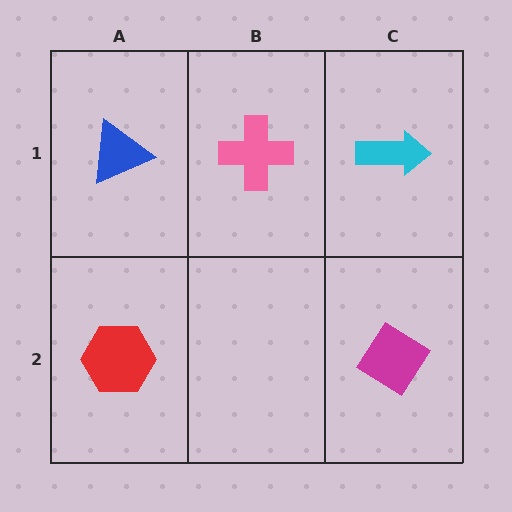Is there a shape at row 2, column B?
No, that cell is empty.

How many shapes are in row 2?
2 shapes.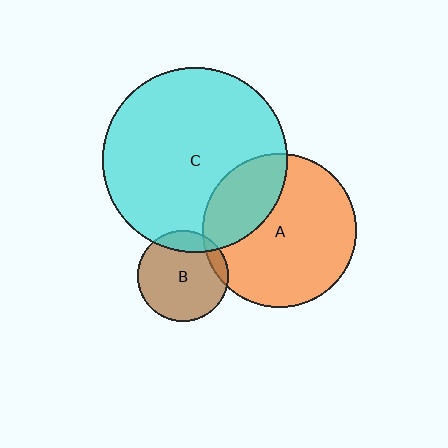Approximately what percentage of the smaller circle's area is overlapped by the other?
Approximately 10%.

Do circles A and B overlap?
Yes.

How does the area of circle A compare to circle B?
Approximately 2.9 times.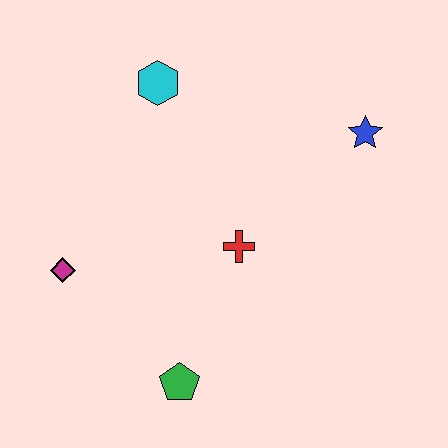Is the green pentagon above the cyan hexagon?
No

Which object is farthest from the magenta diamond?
The blue star is farthest from the magenta diamond.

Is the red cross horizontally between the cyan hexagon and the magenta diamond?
No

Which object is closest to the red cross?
The green pentagon is closest to the red cross.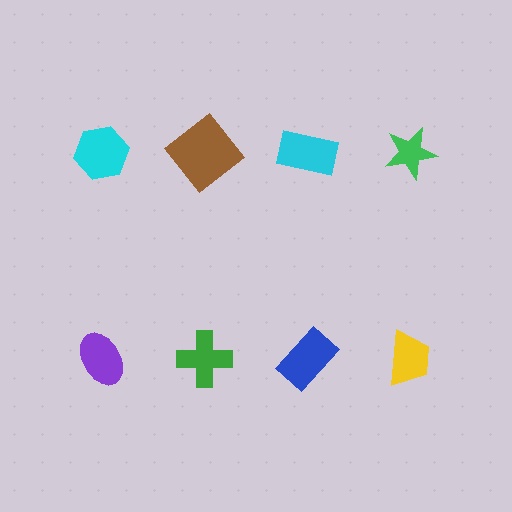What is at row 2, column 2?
A green cross.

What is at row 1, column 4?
A green star.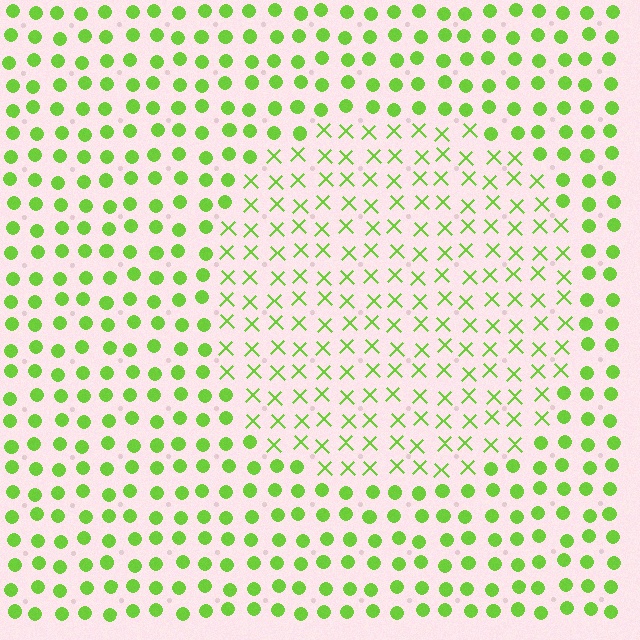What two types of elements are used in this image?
The image uses X marks inside the circle region and circles outside it.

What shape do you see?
I see a circle.